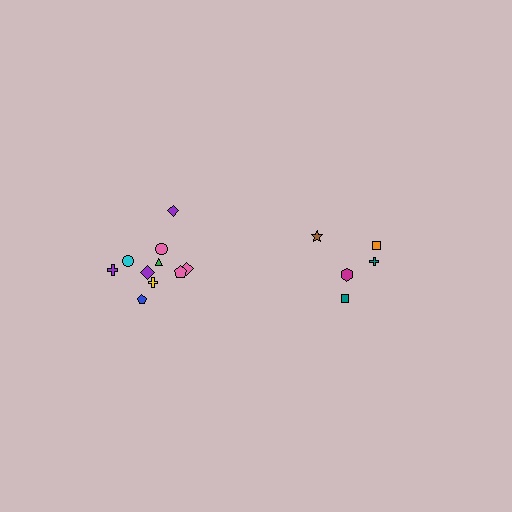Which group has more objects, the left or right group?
The left group.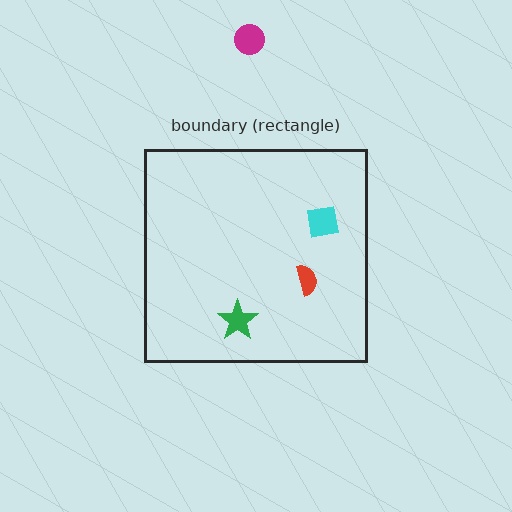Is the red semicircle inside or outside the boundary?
Inside.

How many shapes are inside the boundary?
3 inside, 1 outside.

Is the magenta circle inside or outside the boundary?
Outside.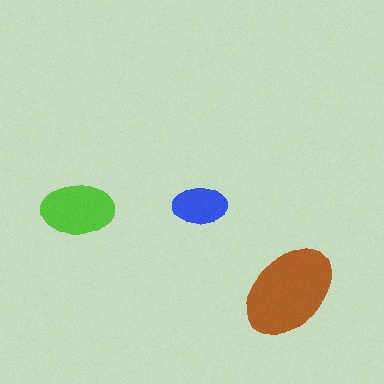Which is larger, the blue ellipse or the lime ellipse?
The lime one.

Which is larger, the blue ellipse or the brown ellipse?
The brown one.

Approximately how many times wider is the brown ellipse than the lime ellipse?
About 1.5 times wider.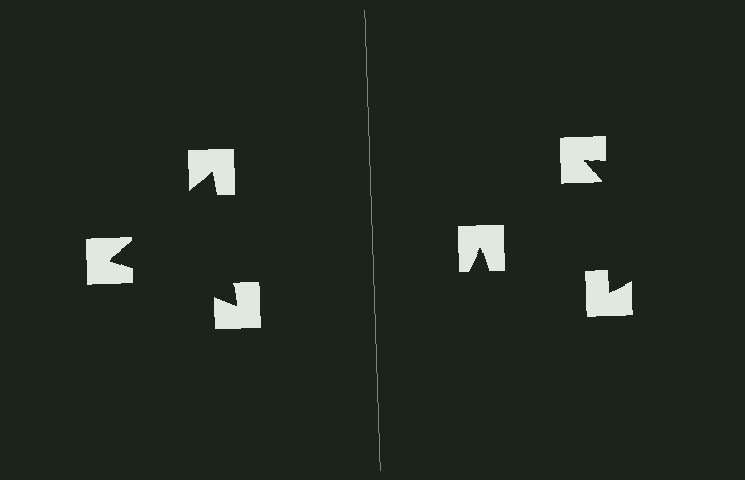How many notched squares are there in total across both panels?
6 — 3 on each side.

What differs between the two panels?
The notched squares are positioned identically on both sides; only the wedge orientations differ. On the left they align to a triangle; on the right they are misaligned.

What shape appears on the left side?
An illusory triangle.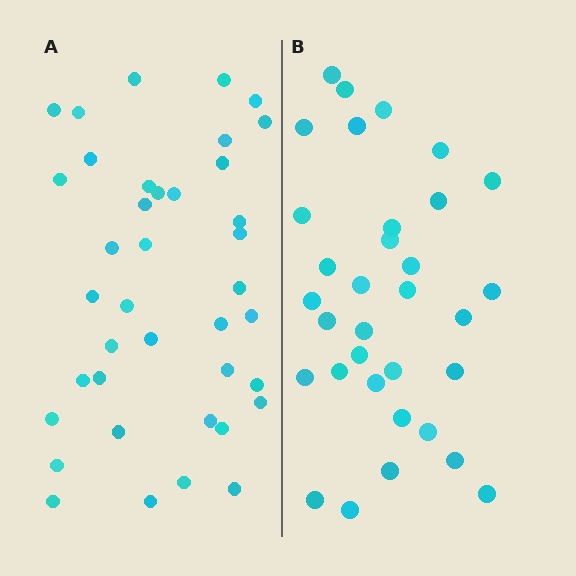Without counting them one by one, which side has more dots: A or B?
Region A (the left region) has more dots.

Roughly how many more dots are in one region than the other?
Region A has about 6 more dots than region B.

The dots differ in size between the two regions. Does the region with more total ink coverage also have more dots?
No. Region B has more total ink coverage because its dots are larger, but region A actually contains more individual dots. Total area can be misleading — the number of items is what matters here.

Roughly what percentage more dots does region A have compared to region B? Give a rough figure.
About 20% more.